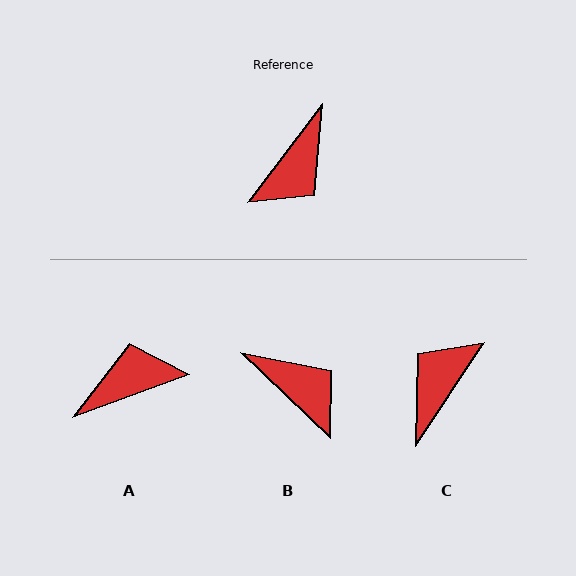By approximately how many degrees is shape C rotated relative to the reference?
Approximately 176 degrees clockwise.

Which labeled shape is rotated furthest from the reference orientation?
C, about 176 degrees away.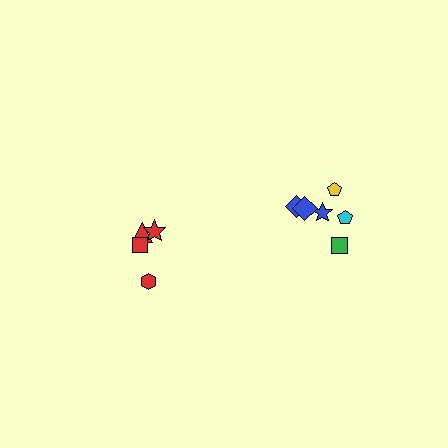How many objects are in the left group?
There are 4 objects.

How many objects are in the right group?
There are 6 objects.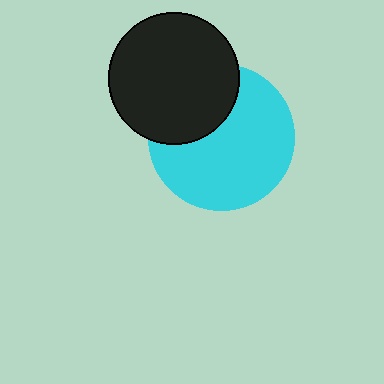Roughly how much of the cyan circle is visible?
Most of it is visible (roughly 69%).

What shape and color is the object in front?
The object in front is a black circle.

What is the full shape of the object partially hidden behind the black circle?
The partially hidden object is a cyan circle.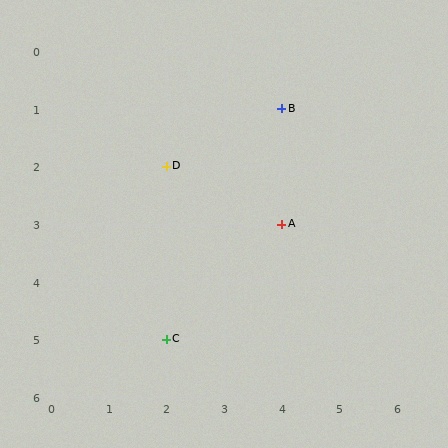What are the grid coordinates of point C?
Point C is at grid coordinates (2, 5).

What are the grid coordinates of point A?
Point A is at grid coordinates (4, 3).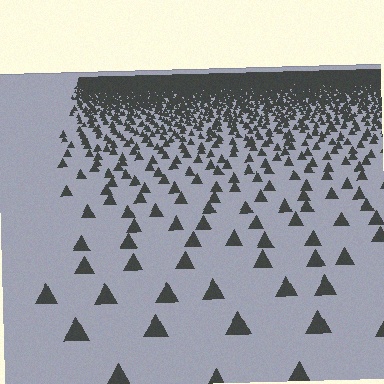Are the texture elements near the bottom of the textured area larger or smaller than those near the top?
Larger. Near the bottom, elements are closer to the viewer and appear at a bigger on-screen size.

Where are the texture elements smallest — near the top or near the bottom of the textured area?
Near the top.